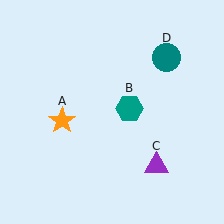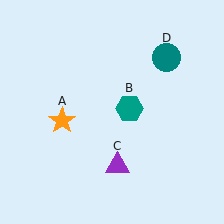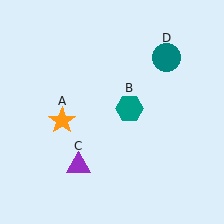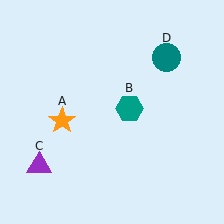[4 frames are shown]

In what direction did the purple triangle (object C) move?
The purple triangle (object C) moved left.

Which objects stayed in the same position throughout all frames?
Orange star (object A) and teal hexagon (object B) and teal circle (object D) remained stationary.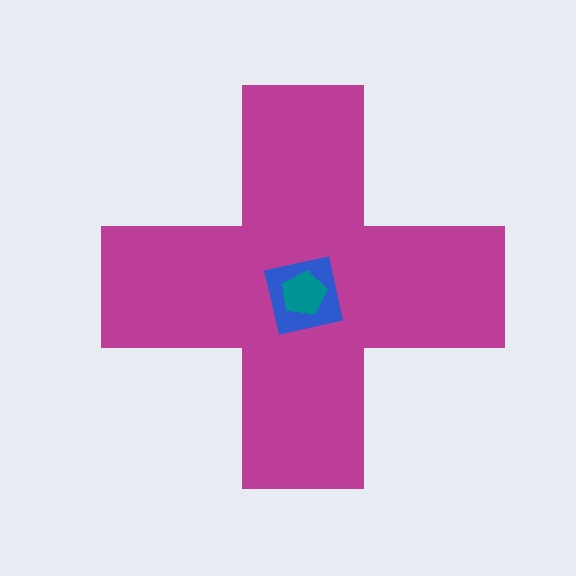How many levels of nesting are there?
3.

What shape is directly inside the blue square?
The teal pentagon.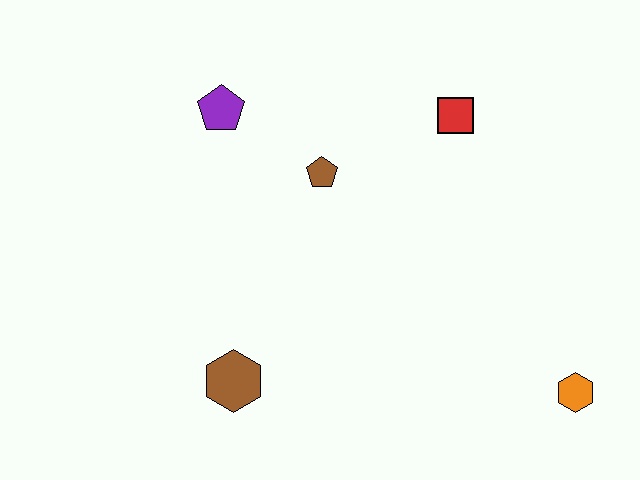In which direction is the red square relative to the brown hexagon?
The red square is above the brown hexagon.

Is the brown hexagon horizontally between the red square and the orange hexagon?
No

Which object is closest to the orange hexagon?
The red square is closest to the orange hexagon.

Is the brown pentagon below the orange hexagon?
No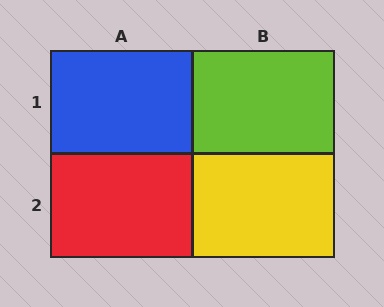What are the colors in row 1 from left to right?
Blue, lime.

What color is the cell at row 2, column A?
Red.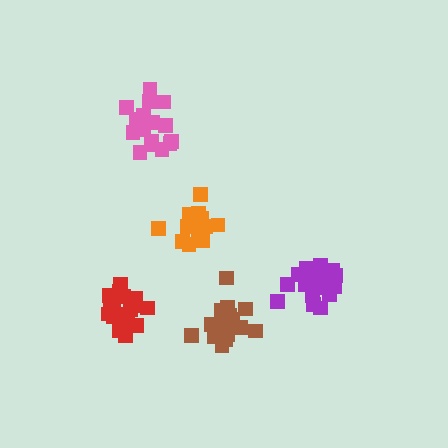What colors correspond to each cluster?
The clusters are colored: red, pink, purple, brown, orange.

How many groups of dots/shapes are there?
There are 5 groups.